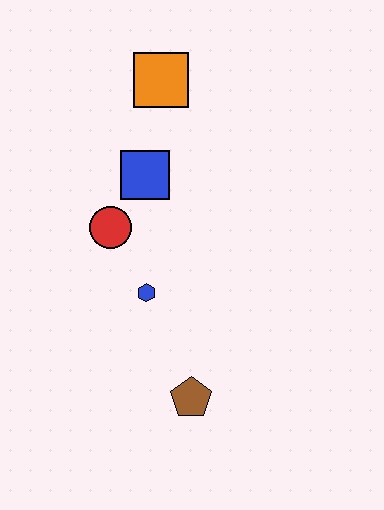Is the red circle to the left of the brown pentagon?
Yes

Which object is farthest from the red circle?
The brown pentagon is farthest from the red circle.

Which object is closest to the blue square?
The red circle is closest to the blue square.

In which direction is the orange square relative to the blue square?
The orange square is above the blue square.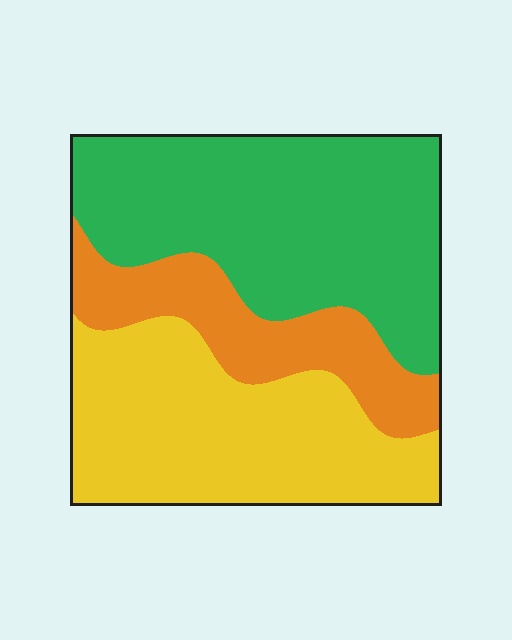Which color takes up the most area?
Green, at roughly 45%.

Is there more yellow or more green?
Green.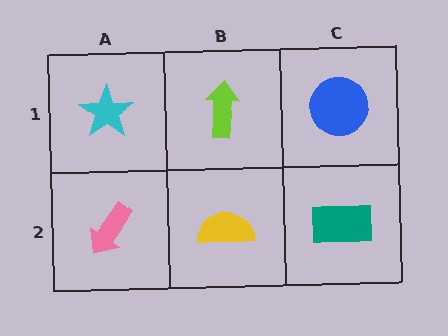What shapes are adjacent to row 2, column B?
A lime arrow (row 1, column B), a pink arrow (row 2, column A), a teal rectangle (row 2, column C).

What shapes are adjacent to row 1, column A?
A pink arrow (row 2, column A), a lime arrow (row 1, column B).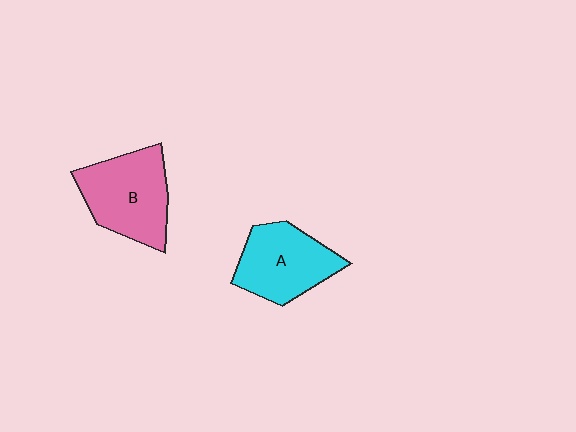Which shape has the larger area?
Shape B (pink).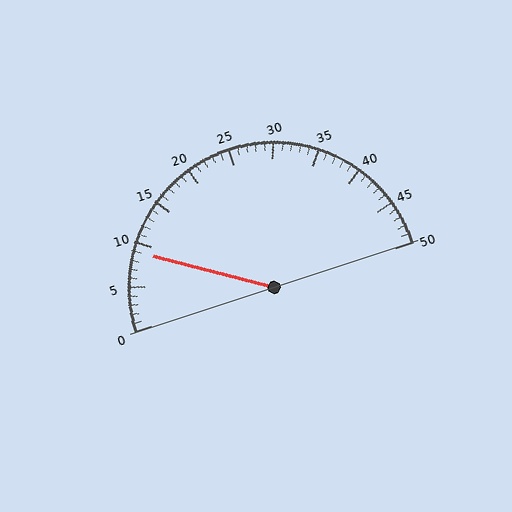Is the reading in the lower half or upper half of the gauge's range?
The reading is in the lower half of the range (0 to 50).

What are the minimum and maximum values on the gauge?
The gauge ranges from 0 to 50.